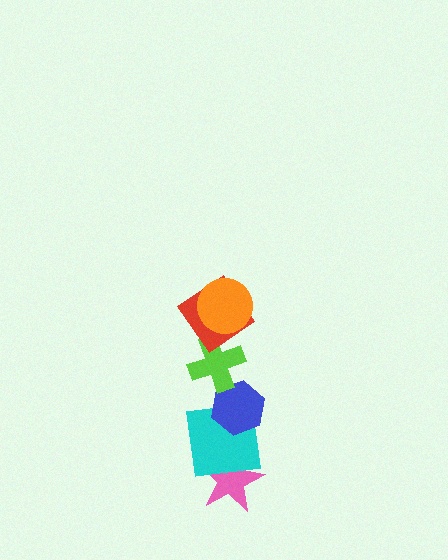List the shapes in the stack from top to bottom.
From top to bottom: the orange circle, the red diamond, the lime cross, the blue hexagon, the cyan square, the pink star.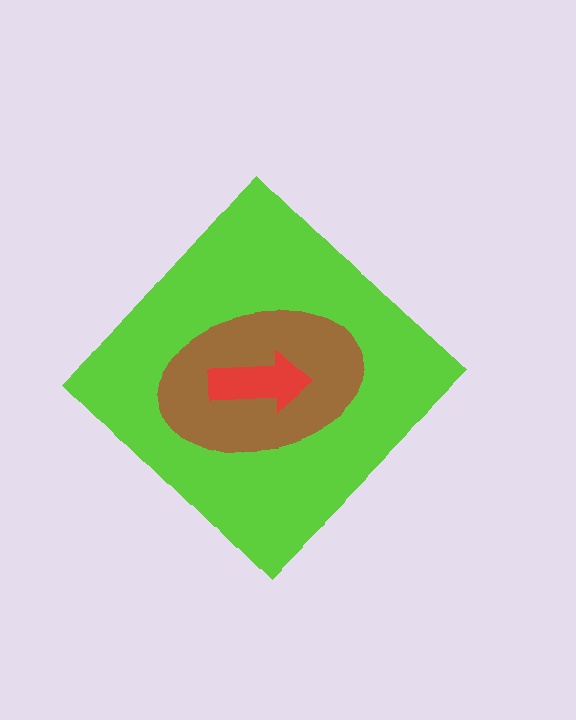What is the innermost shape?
The red arrow.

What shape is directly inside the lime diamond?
The brown ellipse.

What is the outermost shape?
The lime diamond.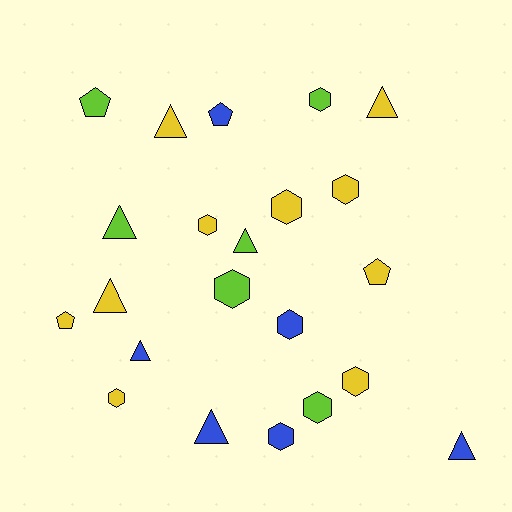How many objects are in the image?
There are 22 objects.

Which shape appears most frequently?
Hexagon, with 10 objects.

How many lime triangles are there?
There are 2 lime triangles.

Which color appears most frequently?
Yellow, with 10 objects.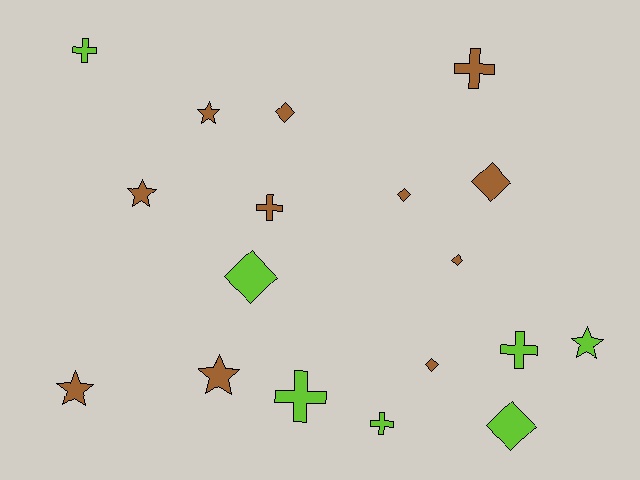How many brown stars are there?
There are 4 brown stars.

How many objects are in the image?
There are 18 objects.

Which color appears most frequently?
Brown, with 11 objects.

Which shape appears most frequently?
Diamond, with 7 objects.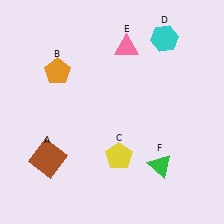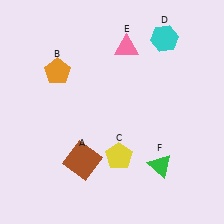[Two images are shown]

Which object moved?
The brown square (A) moved right.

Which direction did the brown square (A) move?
The brown square (A) moved right.